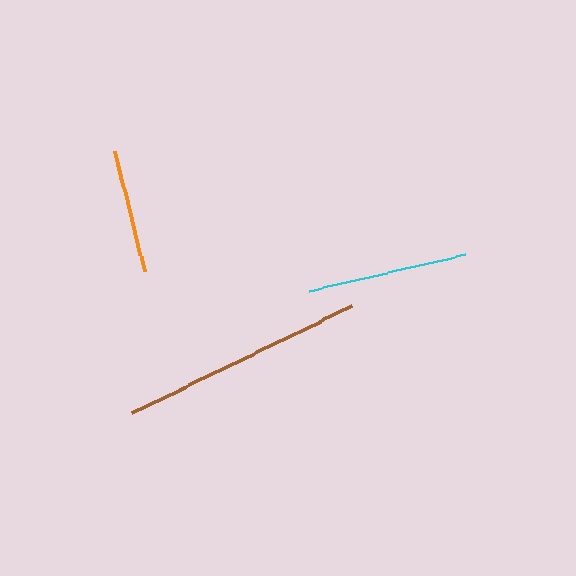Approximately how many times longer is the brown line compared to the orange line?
The brown line is approximately 2.0 times the length of the orange line.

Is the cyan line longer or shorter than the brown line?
The brown line is longer than the cyan line.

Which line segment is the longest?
The brown line is the longest at approximately 246 pixels.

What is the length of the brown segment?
The brown segment is approximately 246 pixels long.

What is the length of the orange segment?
The orange segment is approximately 124 pixels long.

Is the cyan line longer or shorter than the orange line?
The cyan line is longer than the orange line.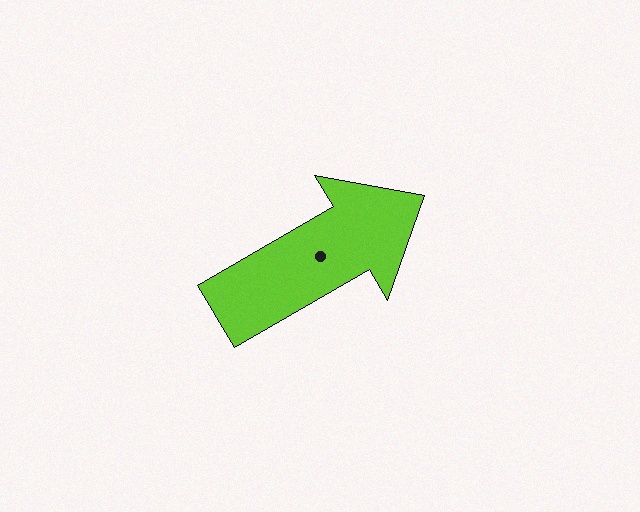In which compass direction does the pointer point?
Northeast.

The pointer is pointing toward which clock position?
Roughly 2 o'clock.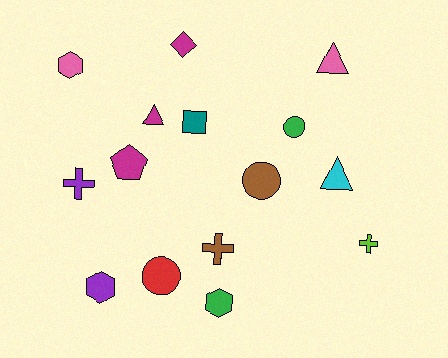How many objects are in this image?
There are 15 objects.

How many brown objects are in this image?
There are 2 brown objects.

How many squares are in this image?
There is 1 square.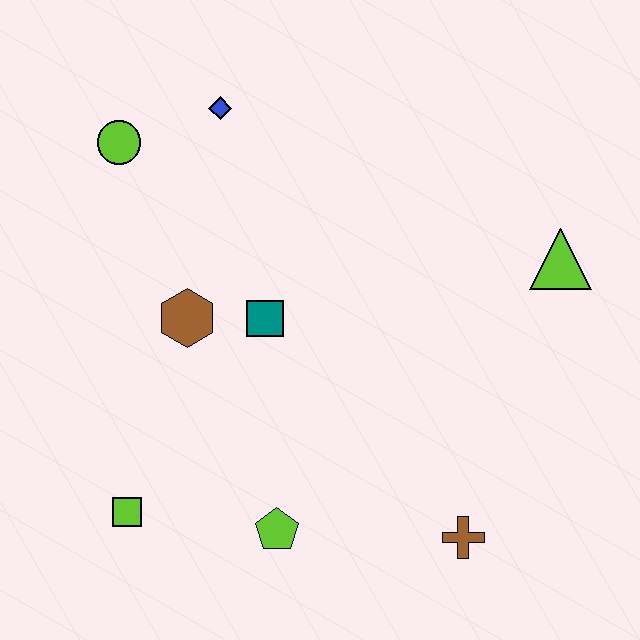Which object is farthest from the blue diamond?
The brown cross is farthest from the blue diamond.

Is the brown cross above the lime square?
No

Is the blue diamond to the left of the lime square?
No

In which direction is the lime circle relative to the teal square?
The lime circle is above the teal square.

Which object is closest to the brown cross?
The lime pentagon is closest to the brown cross.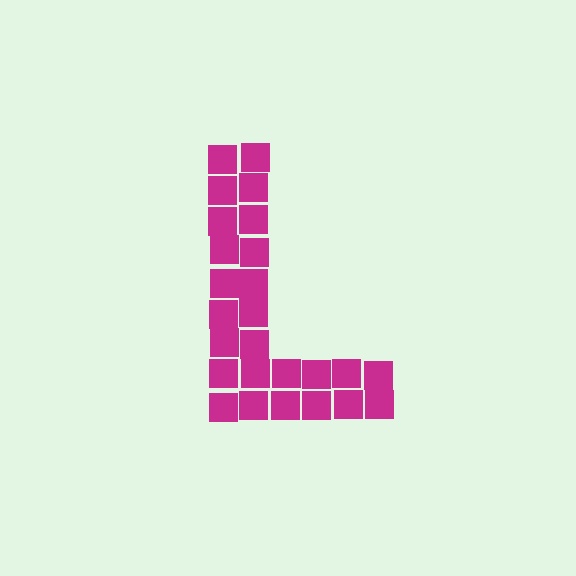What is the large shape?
The large shape is the letter L.